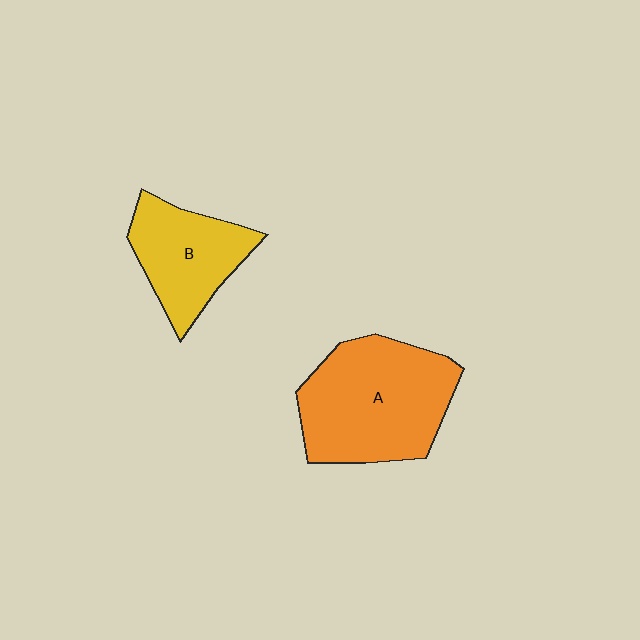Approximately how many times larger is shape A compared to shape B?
Approximately 1.6 times.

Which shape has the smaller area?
Shape B (yellow).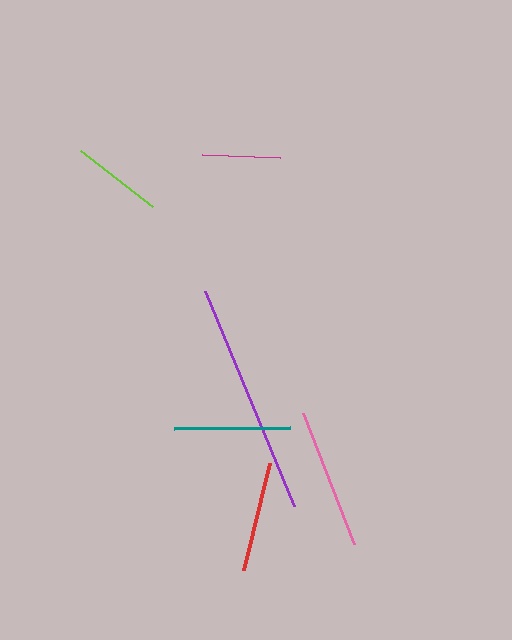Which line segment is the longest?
The purple line is the longest at approximately 232 pixels.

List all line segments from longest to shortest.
From longest to shortest: purple, pink, teal, red, lime, magenta.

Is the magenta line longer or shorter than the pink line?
The pink line is longer than the magenta line.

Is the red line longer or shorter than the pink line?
The pink line is longer than the red line.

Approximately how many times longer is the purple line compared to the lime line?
The purple line is approximately 2.5 times the length of the lime line.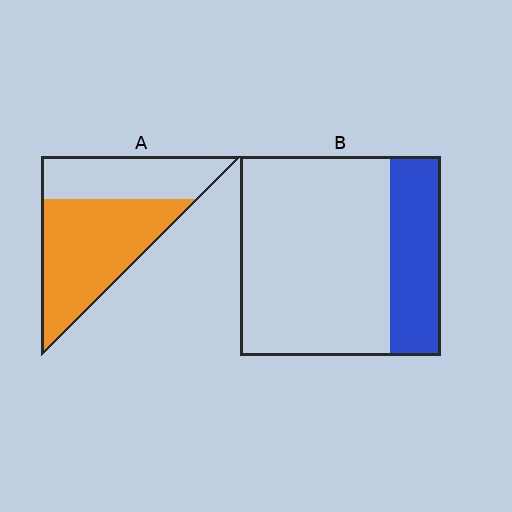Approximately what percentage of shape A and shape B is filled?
A is approximately 60% and B is approximately 25%.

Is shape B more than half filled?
No.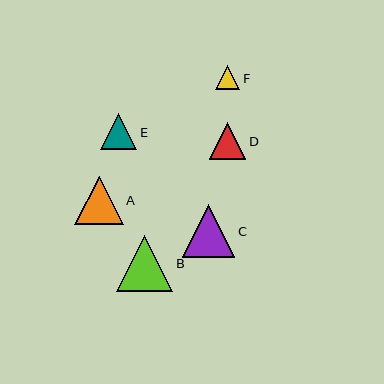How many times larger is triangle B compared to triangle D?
Triangle B is approximately 1.5 times the size of triangle D.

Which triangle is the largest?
Triangle B is the largest with a size of approximately 56 pixels.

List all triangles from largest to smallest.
From largest to smallest: B, C, A, D, E, F.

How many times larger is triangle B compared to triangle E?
Triangle B is approximately 1.6 times the size of triangle E.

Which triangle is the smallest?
Triangle F is the smallest with a size of approximately 24 pixels.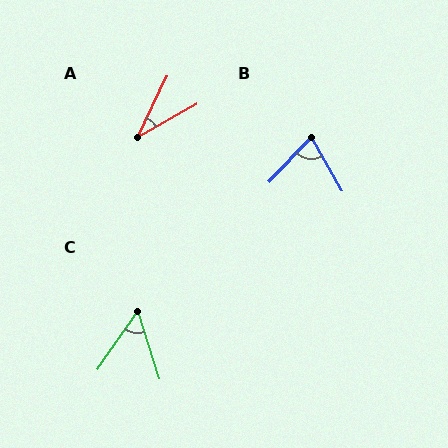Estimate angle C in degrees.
Approximately 53 degrees.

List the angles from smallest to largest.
A (35°), C (53°), B (73°).